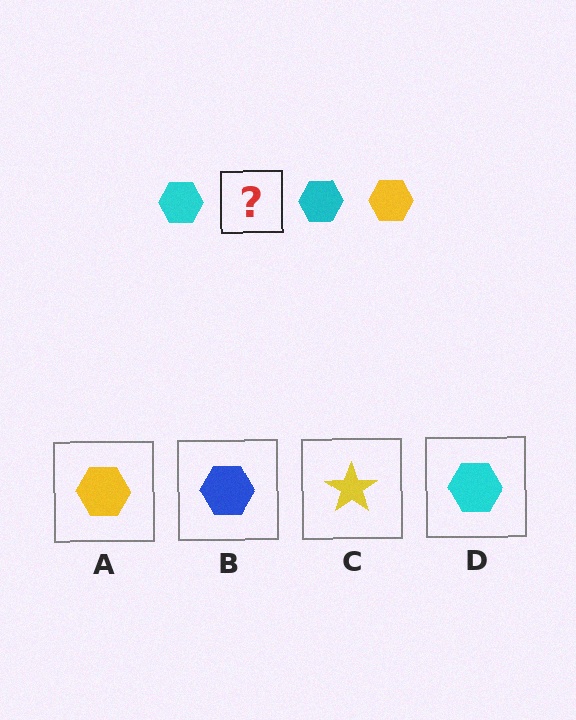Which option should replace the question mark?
Option A.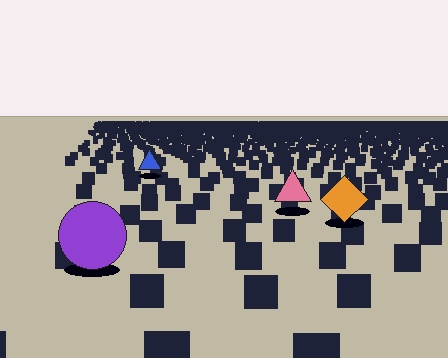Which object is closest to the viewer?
The purple circle is closest. The texture marks near it are larger and more spread out.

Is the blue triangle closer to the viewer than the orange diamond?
No. The orange diamond is closer — you can tell from the texture gradient: the ground texture is coarser near it.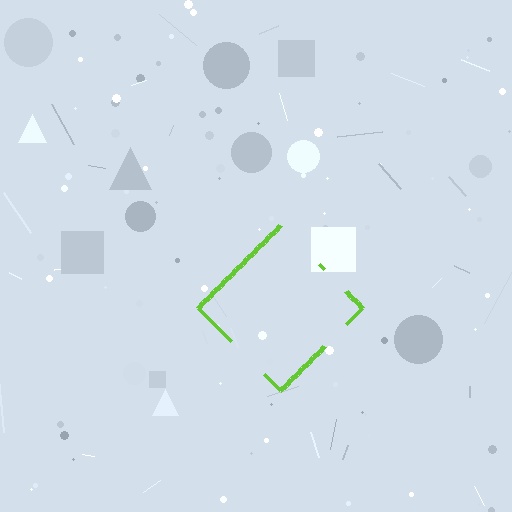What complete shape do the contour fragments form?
The contour fragments form a diamond.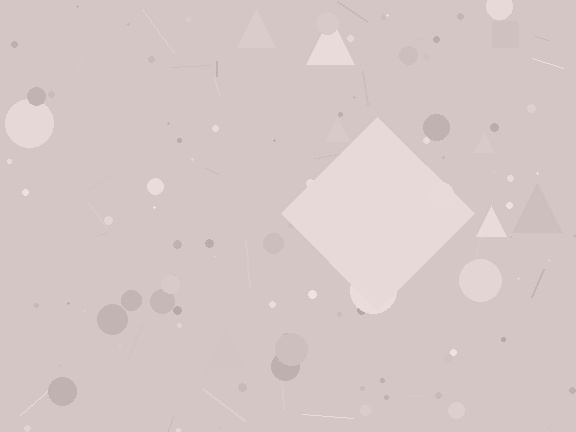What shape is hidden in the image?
A diamond is hidden in the image.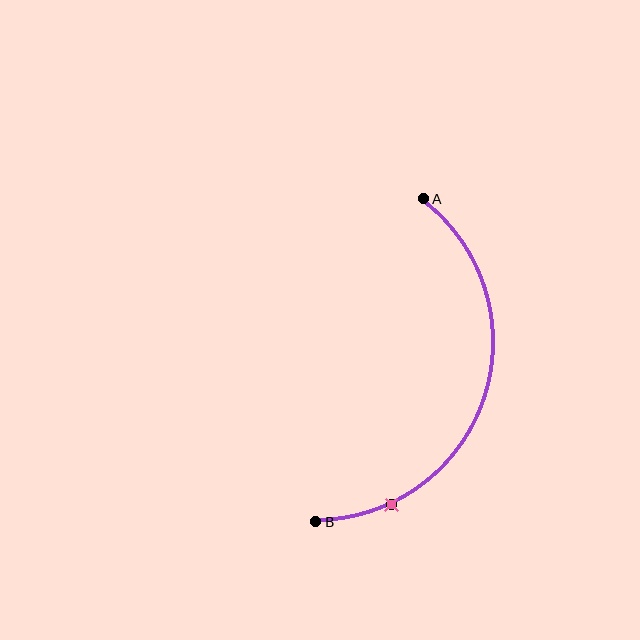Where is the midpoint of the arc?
The arc midpoint is the point on the curve farthest from the straight line joining A and B. It sits to the right of that line.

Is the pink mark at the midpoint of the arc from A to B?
No. The pink mark lies on the arc but is closer to endpoint B. The arc midpoint would be at the point on the curve equidistant along the arc from both A and B.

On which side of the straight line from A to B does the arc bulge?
The arc bulges to the right of the straight line connecting A and B.